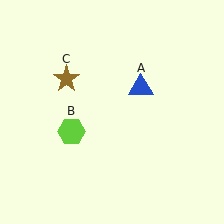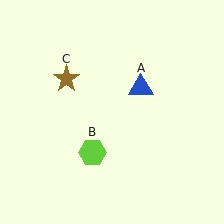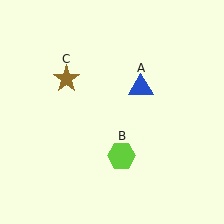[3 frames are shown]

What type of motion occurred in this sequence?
The lime hexagon (object B) rotated counterclockwise around the center of the scene.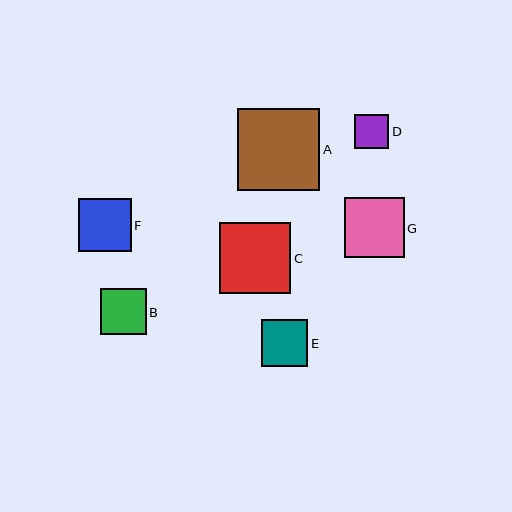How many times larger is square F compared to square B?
Square F is approximately 1.2 times the size of square B.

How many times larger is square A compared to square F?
Square A is approximately 1.6 times the size of square F.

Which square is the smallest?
Square D is the smallest with a size of approximately 34 pixels.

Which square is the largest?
Square A is the largest with a size of approximately 82 pixels.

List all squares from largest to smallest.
From largest to smallest: A, C, G, F, E, B, D.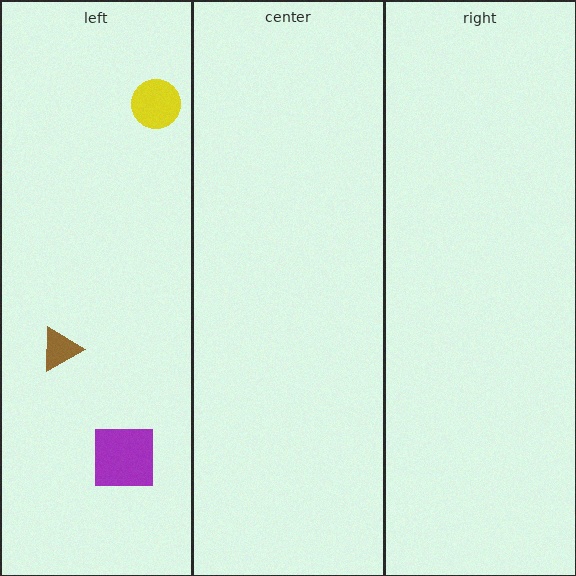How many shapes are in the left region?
3.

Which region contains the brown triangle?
The left region.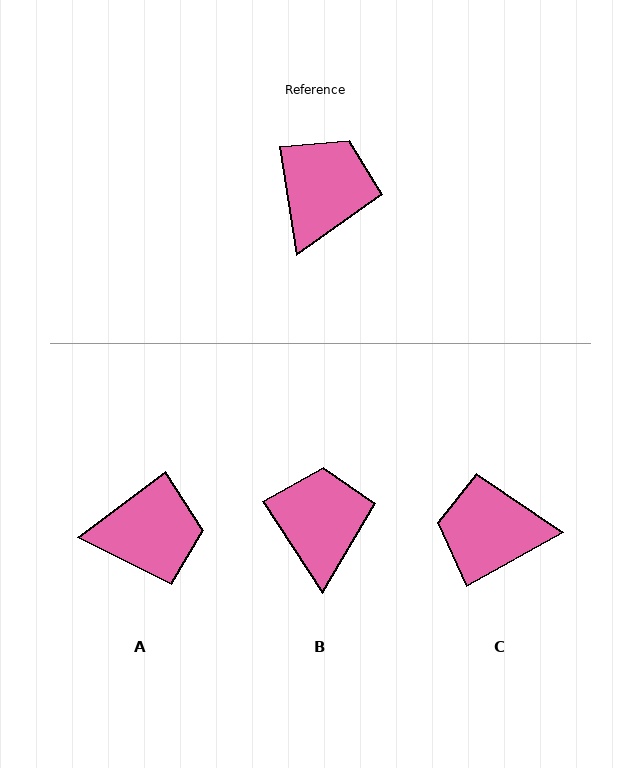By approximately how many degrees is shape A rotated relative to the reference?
Approximately 62 degrees clockwise.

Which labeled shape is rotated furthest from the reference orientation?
C, about 110 degrees away.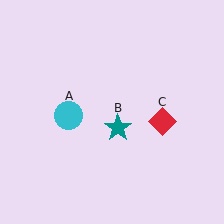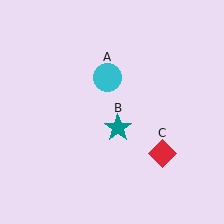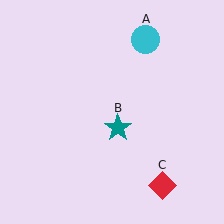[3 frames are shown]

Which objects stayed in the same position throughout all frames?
Teal star (object B) remained stationary.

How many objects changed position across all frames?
2 objects changed position: cyan circle (object A), red diamond (object C).